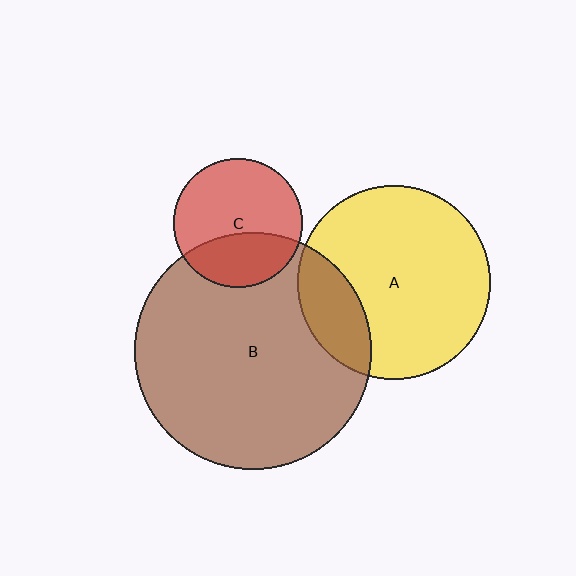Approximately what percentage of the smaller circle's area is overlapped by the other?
Approximately 35%.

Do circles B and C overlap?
Yes.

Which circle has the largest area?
Circle B (brown).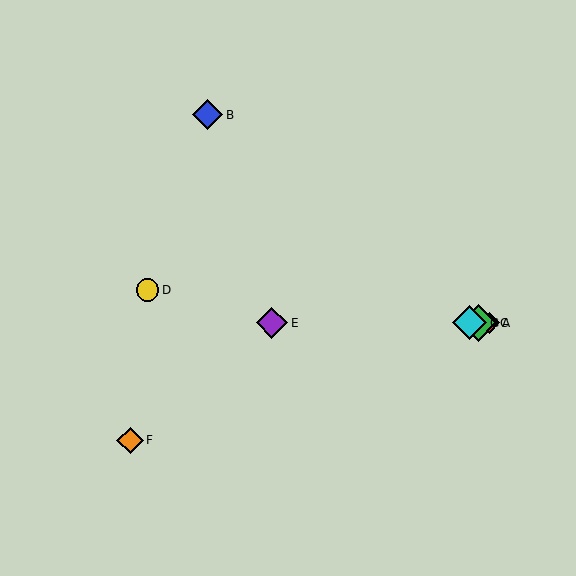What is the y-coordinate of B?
Object B is at y≈115.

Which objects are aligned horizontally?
Objects A, C, E, G are aligned horizontally.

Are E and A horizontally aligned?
Yes, both are at y≈323.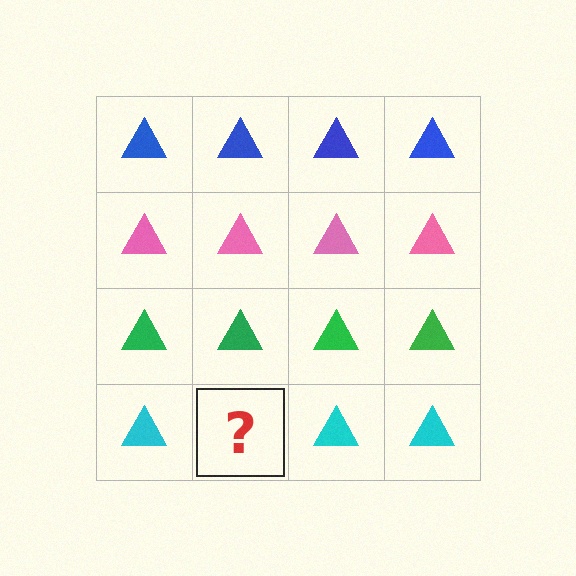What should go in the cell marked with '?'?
The missing cell should contain a cyan triangle.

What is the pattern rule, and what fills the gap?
The rule is that each row has a consistent color. The gap should be filled with a cyan triangle.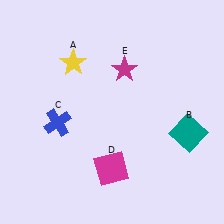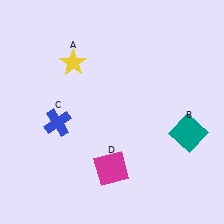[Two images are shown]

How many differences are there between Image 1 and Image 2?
There is 1 difference between the two images.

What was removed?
The magenta star (E) was removed in Image 2.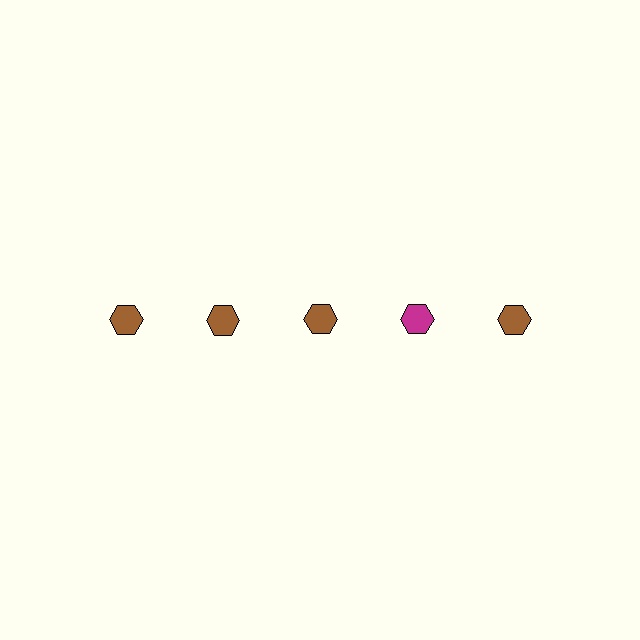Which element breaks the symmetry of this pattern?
The magenta hexagon in the top row, second from right column breaks the symmetry. All other shapes are brown hexagons.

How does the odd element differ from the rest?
It has a different color: magenta instead of brown.